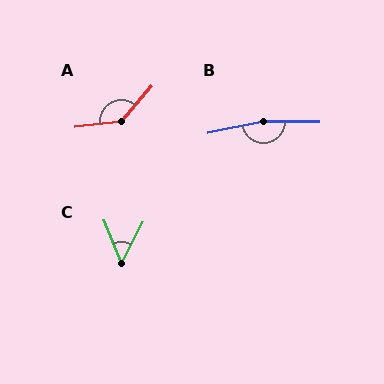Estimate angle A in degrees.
Approximately 137 degrees.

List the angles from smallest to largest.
C (49°), A (137°), B (168°).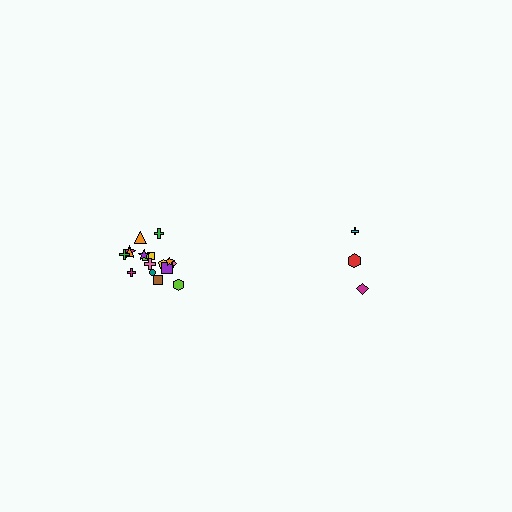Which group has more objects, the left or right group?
The left group.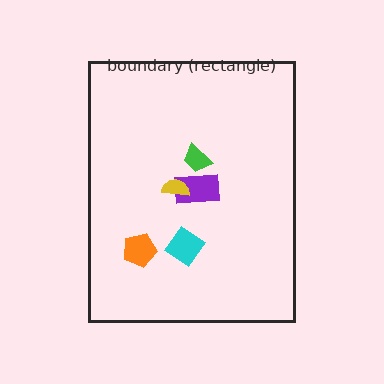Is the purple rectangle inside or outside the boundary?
Inside.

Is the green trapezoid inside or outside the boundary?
Inside.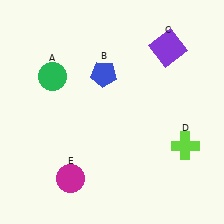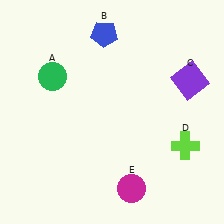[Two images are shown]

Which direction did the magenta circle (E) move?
The magenta circle (E) moved right.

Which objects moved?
The objects that moved are: the blue pentagon (B), the purple square (C), the magenta circle (E).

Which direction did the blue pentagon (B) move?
The blue pentagon (B) moved up.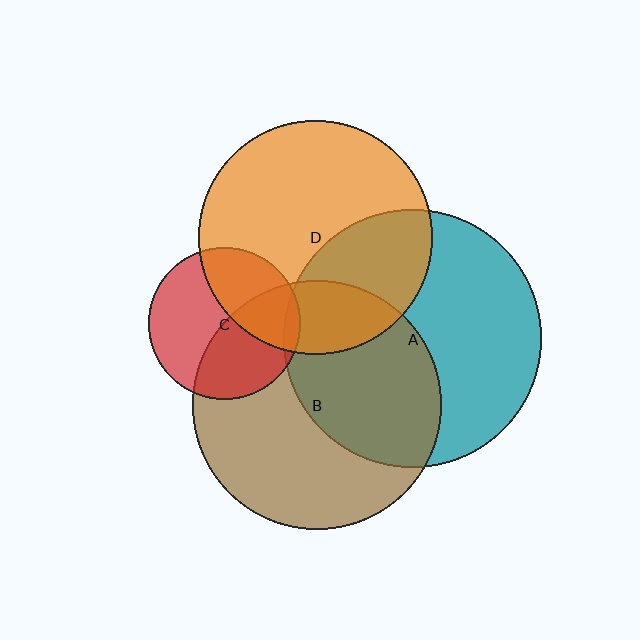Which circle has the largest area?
Circle A (teal).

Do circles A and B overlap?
Yes.